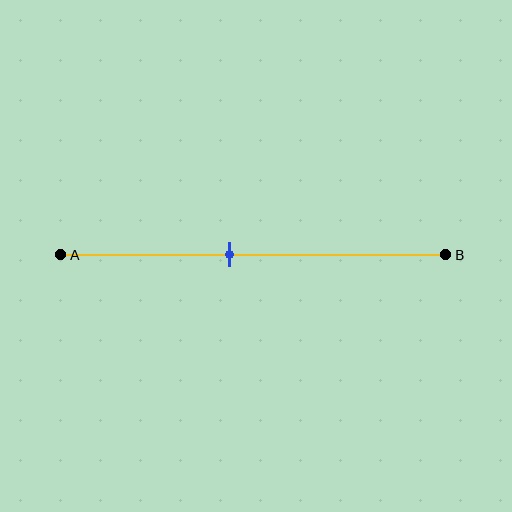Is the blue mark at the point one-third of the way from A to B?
No, the mark is at about 45% from A, not at the 33% one-third point.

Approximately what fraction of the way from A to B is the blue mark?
The blue mark is approximately 45% of the way from A to B.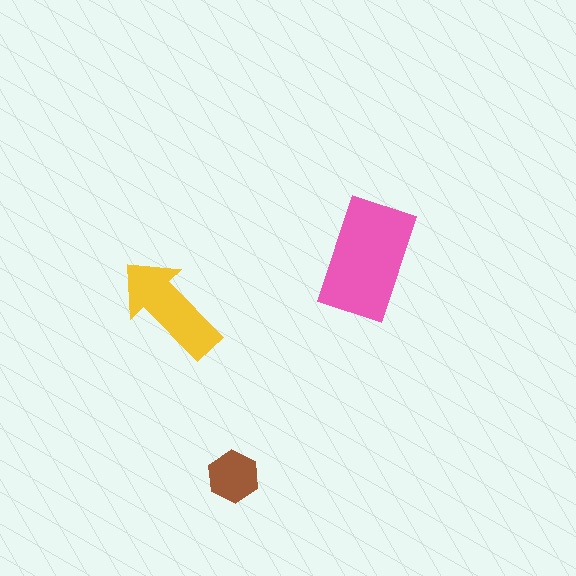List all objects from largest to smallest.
The pink rectangle, the yellow arrow, the brown hexagon.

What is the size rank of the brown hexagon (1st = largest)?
3rd.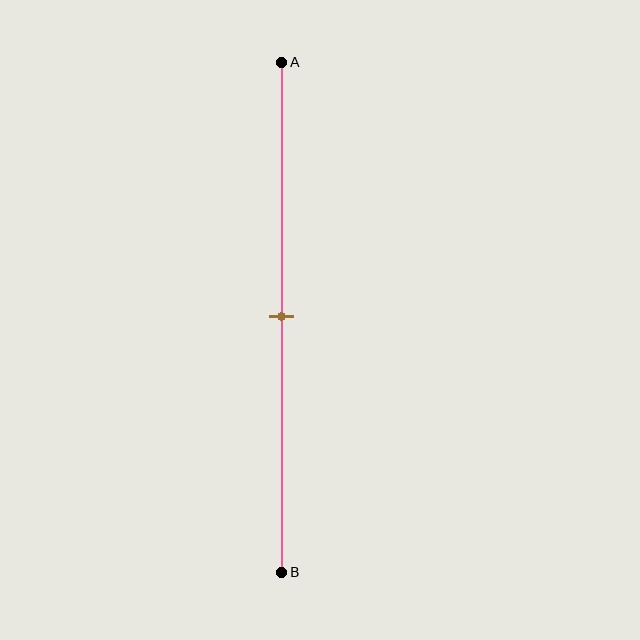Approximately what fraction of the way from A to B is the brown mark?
The brown mark is approximately 50% of the way from A to B.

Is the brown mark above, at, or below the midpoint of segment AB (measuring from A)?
The brown mark is approximately at the midpoint of segment AB.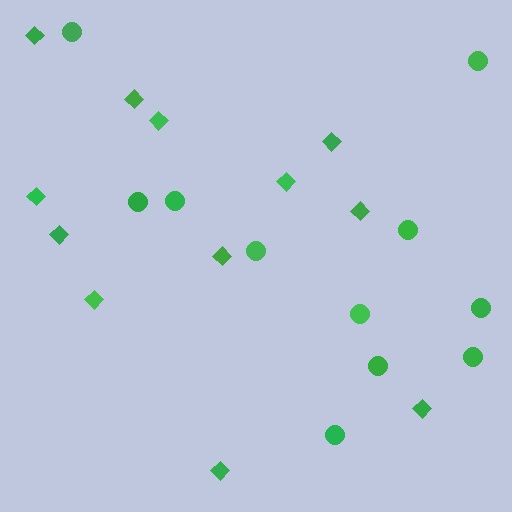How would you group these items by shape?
There are 2 groups: one group of circles (11) and one group of diamonds (12).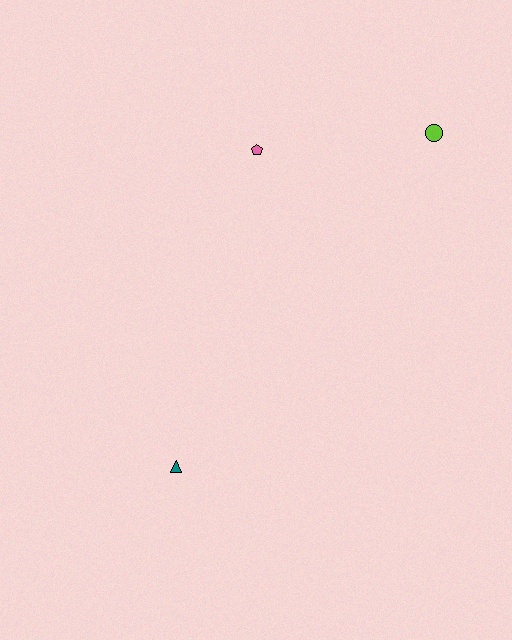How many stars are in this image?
There are no stars.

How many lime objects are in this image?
There is 1 lime object.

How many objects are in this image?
There are 3 objects.